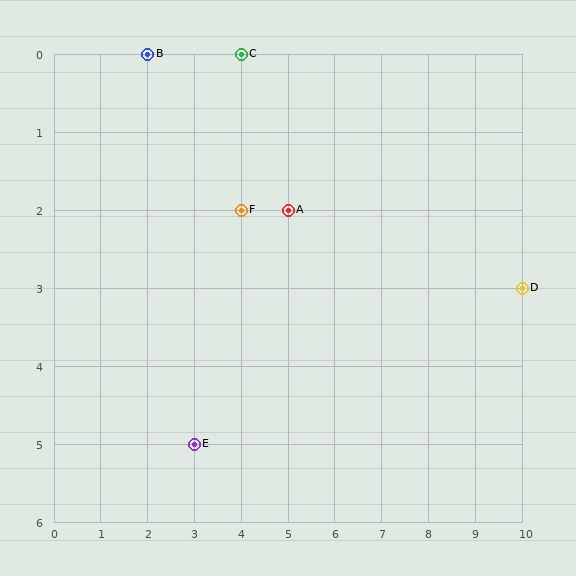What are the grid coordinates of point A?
Point A is at grid coordinates (5, 2).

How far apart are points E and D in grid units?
Points E and D are 7 columns and 2 rows apart (about 7.3 grid units diagonally).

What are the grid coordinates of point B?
Point B is at grid coordinates (2, 0).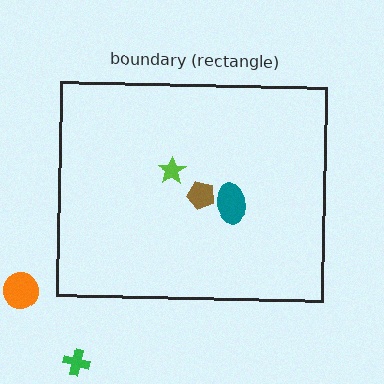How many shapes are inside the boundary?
3 inside, 2 outside.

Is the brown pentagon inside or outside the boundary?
Inside.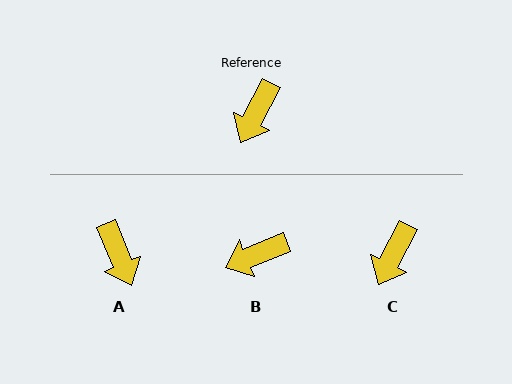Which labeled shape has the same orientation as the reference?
C.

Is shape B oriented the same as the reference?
No, it is off by about 41 degrees.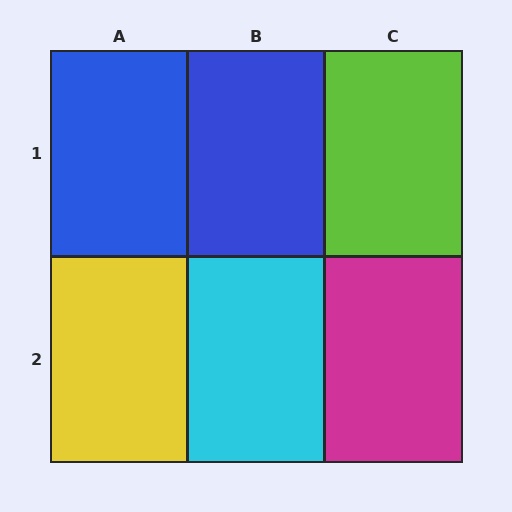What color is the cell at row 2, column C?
Magenta.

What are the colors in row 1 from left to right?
Blue, blue, lime.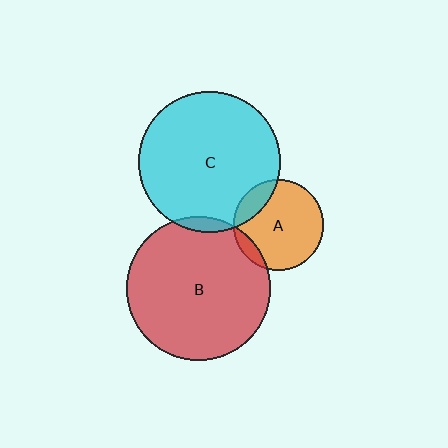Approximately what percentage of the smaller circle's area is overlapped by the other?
Approximately 15%.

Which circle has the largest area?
Circle B (red).